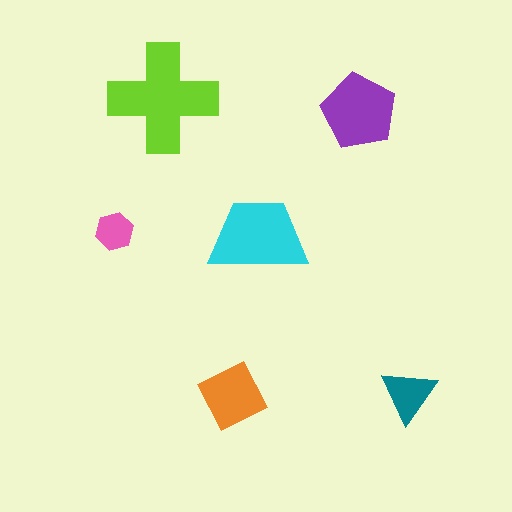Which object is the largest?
The lime cross.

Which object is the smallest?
The pink hexagon.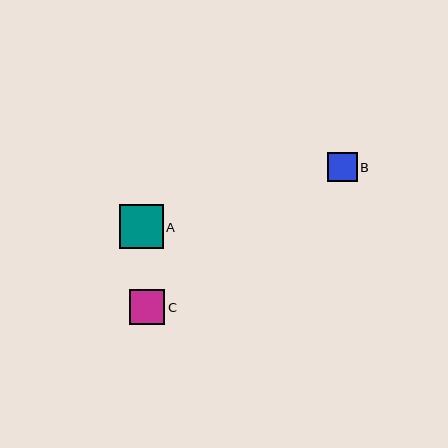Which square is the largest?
Square A is the largest with a size of approximately 44 pixels.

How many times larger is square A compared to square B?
Square A is approximately 1.5 times the size of square B.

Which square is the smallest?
Square B is the smallest with a size of approximately 30 pixels.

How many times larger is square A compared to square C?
Square A is approximately 1.2 times the size of square C.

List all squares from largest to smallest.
From largest to smallest: A, C, B.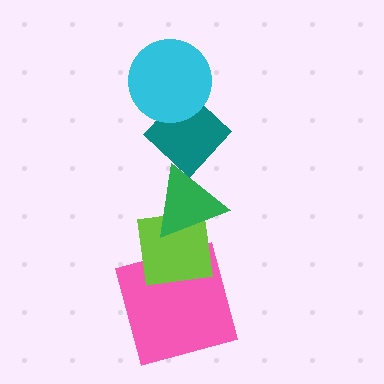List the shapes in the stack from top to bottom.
From top to bottom: the cyan circle, the teal diamond, the green triangle, the lime square, the pink square.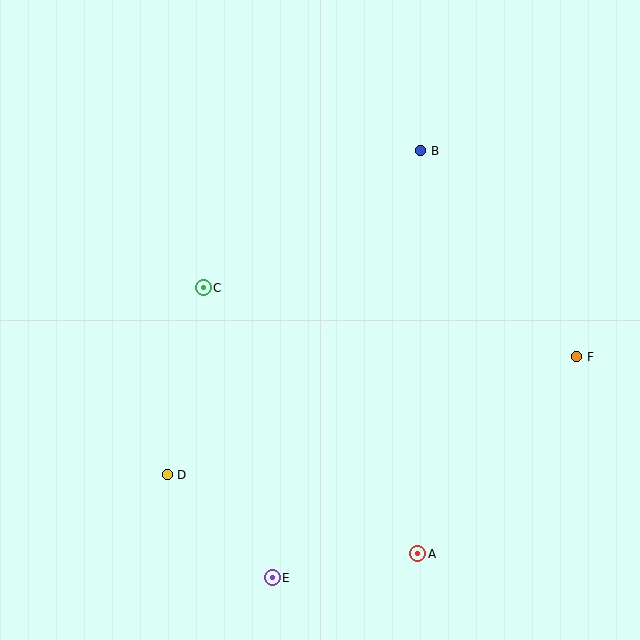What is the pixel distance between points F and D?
The distance between F and D is 426 pixels.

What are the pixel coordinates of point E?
Point E is at (272, 578).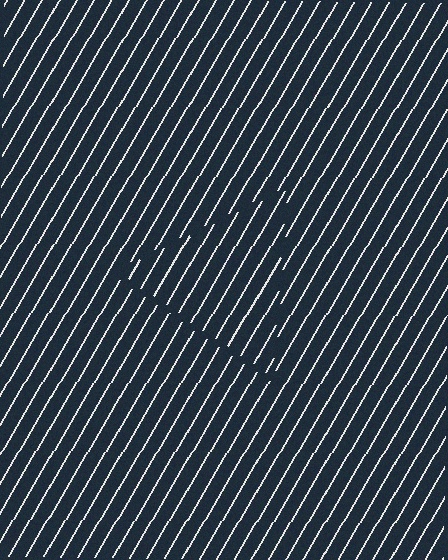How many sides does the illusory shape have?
3 sides — the line-ends trace a triangle.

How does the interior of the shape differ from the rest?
The interior of the shape contains the same grating, shifted by half a period — the contour is defined by the phase discontinuity where line-ends from the inner and outer gratings abut.